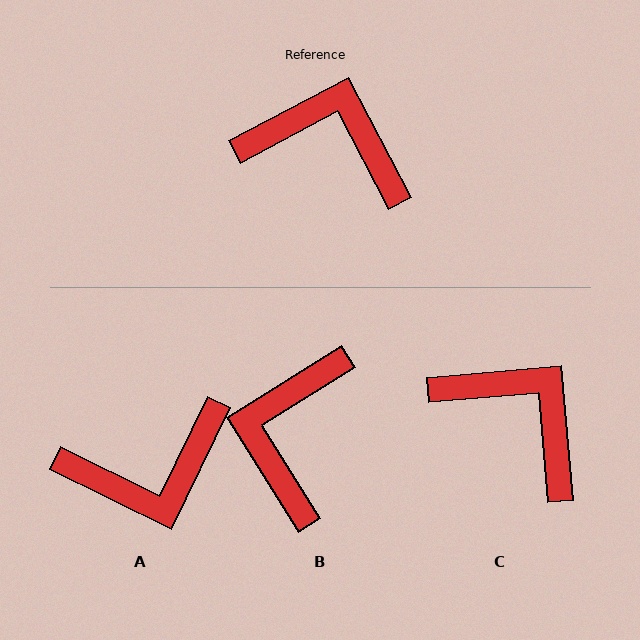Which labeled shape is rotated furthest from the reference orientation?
A, about 144 degrees away.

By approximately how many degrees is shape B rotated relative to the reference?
Approximately 94 degrees counter-clockwise.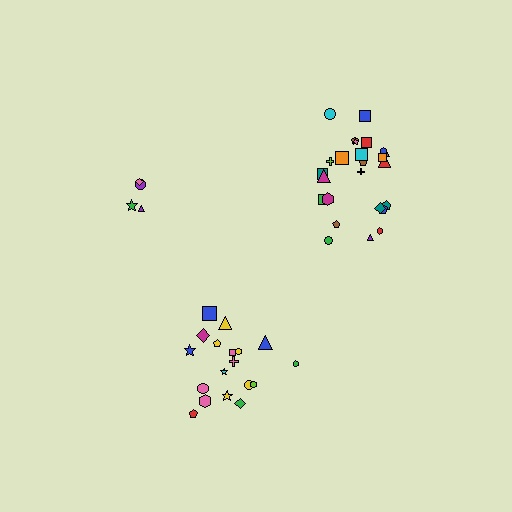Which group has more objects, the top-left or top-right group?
The top-right group.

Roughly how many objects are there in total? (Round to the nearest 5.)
Roughly 45 objects in total.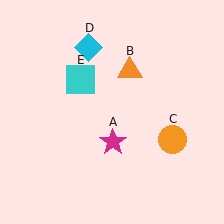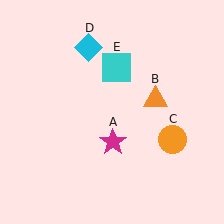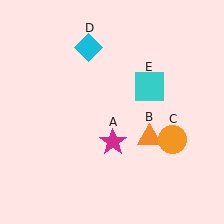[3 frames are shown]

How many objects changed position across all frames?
2 objects changed position: orange triangle (object B), cyan square (object E).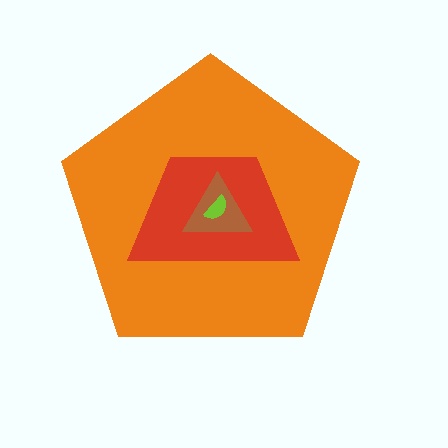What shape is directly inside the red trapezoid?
The brown triangle.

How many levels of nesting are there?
4.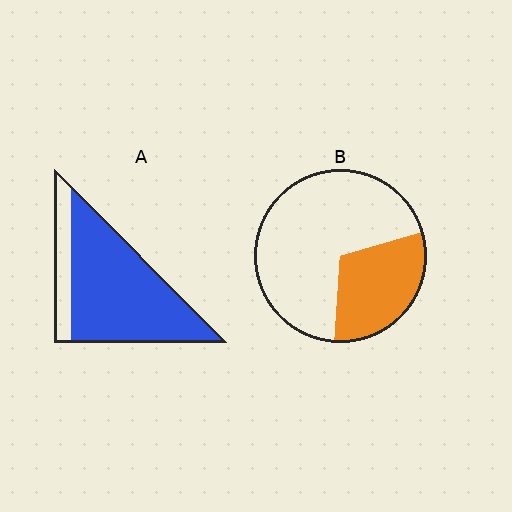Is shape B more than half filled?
No.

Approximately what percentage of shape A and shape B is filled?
A is approximately 80% and B is approximately 30%.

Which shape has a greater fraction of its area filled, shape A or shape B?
Shape A.